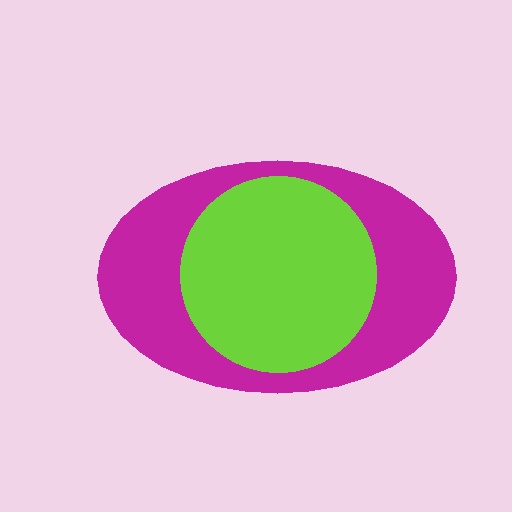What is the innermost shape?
The lime circle.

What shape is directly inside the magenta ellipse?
The lime circle.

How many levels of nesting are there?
2.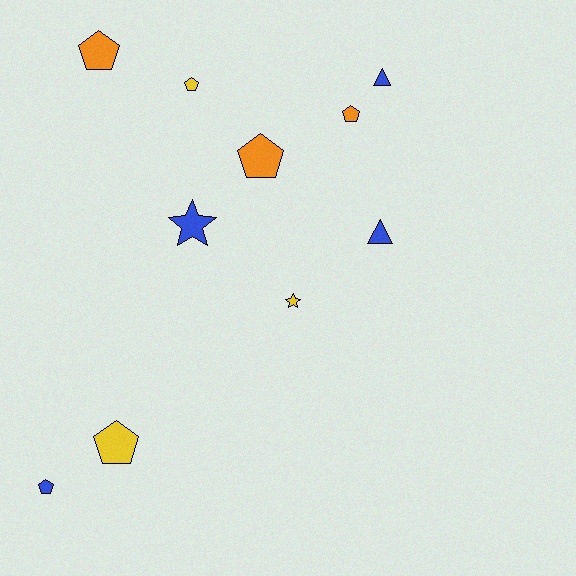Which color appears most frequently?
Blue, with 4 objects.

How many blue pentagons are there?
There is 1 blue pentagon.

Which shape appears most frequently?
Pentagon, with 6 objects.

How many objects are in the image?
There are 10 objects.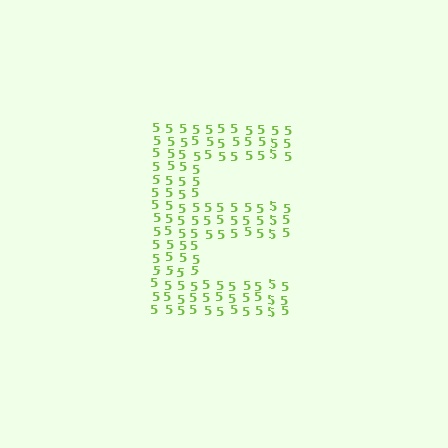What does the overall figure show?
The overall figure shows the letter E.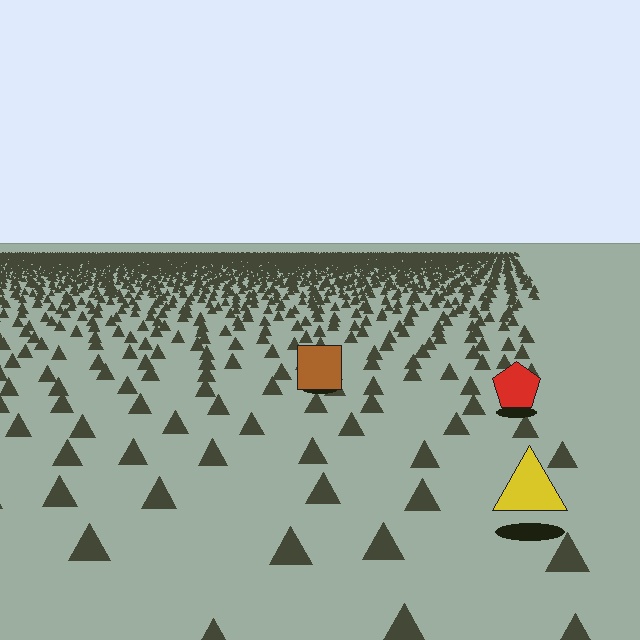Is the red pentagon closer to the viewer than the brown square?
Yes. The red pentagon is closer — you can tell from the texture gradient: the ground texture is coarser near it.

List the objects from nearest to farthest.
From nearest to farthest: the yellow triangle, the red pentagon, the brown square.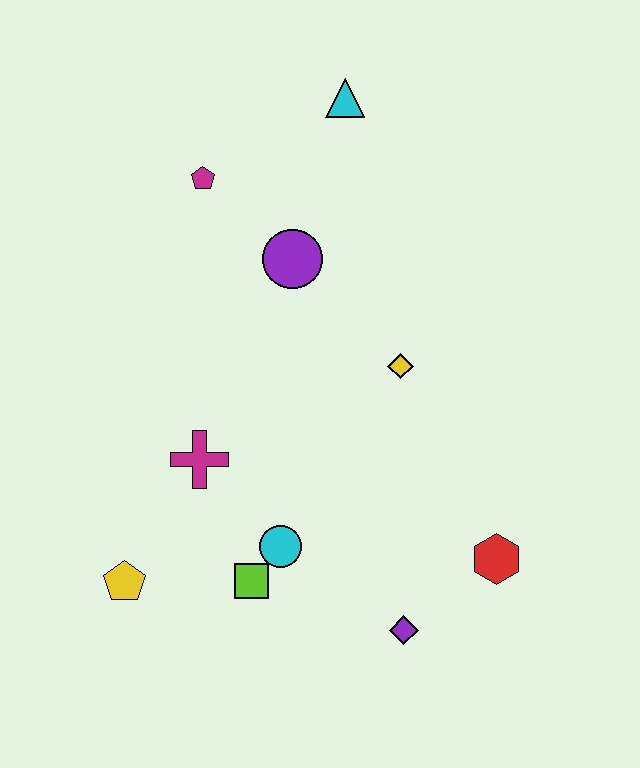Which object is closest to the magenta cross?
The cyan circle is closest to the magenta cross.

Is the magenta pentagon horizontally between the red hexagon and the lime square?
No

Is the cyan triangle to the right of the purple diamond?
No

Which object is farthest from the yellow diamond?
The yellow pentagon is farthest from the yellow diamond.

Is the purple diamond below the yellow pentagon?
Yes